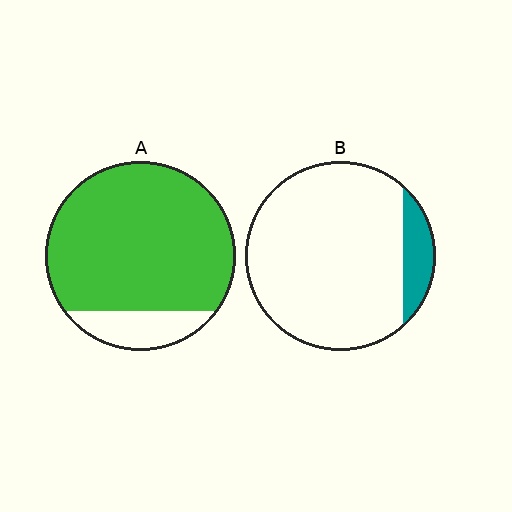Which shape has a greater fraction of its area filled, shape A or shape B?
Shape A.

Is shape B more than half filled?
No.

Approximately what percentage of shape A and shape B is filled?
A is approximately 85% and B is approximately 10%.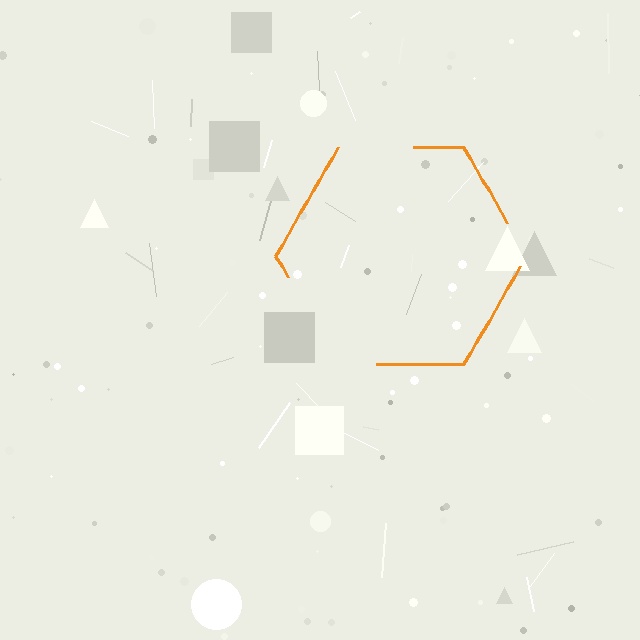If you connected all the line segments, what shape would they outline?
They would outline a hexagon.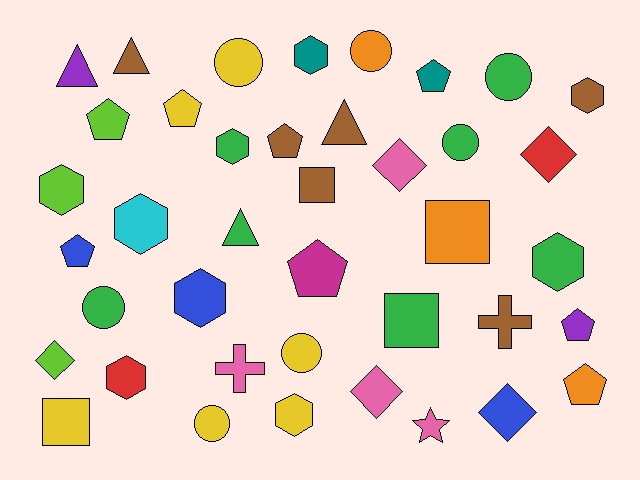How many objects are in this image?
There are 40 objects.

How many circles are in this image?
There are 7 circles.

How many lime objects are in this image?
There are 3 lime objects.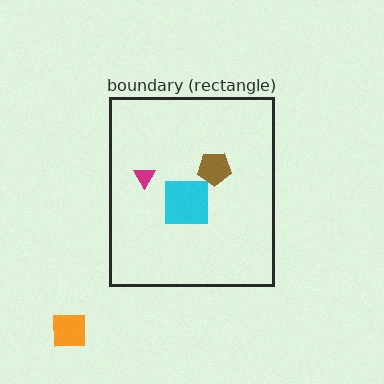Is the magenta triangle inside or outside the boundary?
Inside.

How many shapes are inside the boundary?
3 inside, 1 outside.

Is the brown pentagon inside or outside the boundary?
Inside.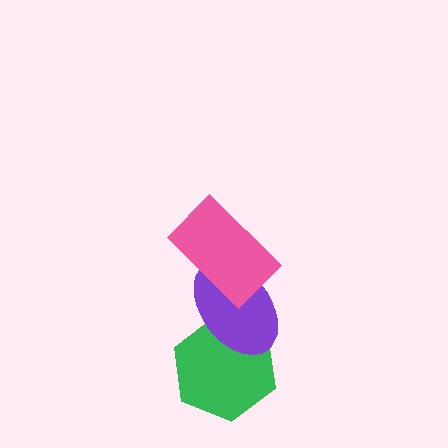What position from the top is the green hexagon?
The green hexagon is 3rd from the top.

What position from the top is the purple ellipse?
The purple ellipse is 2nd from the top.